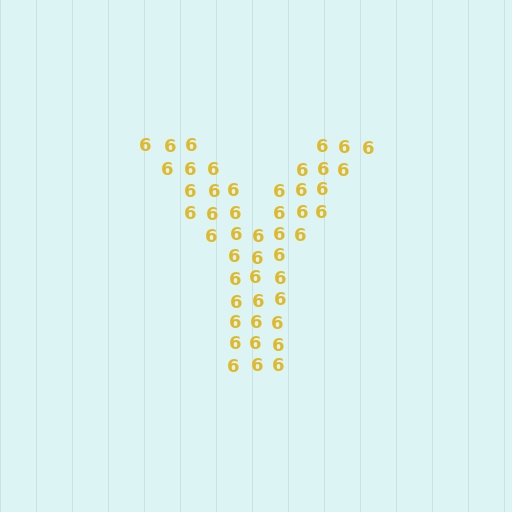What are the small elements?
The small elements are digit 6's.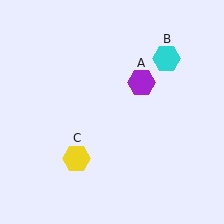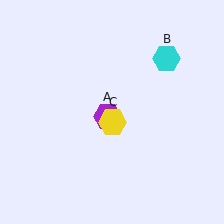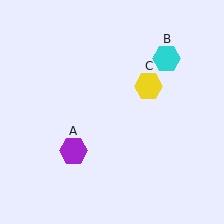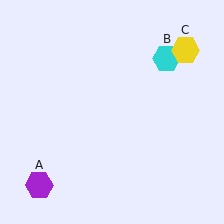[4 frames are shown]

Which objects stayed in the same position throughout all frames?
Cyan hexagon (object B) remained stationary.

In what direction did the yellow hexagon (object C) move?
The yellow hexagon (object C) moved up and to the right.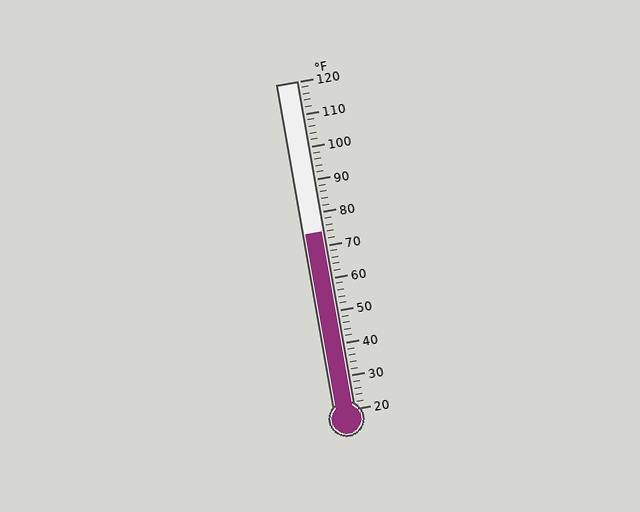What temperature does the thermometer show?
The thermometer shows approximately 74°F.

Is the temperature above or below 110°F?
The temperature is below 110°F.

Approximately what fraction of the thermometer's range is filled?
The thermometer is filled to approximately 55% of its range.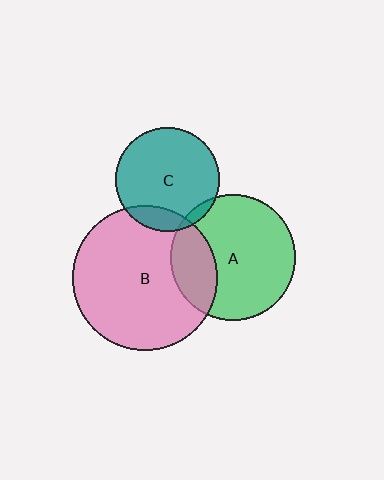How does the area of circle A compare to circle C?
Approximately 1.5 times.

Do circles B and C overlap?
Yes.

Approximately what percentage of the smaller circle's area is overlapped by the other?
Approximately 15%.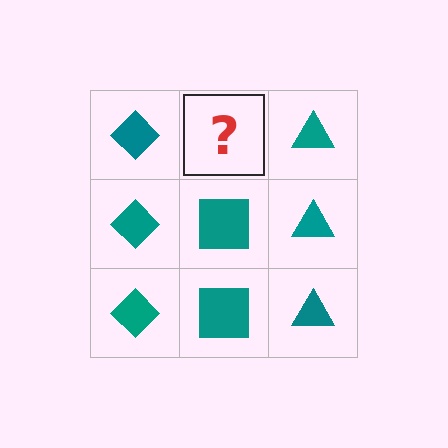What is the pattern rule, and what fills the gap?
The rule is that each column has a consistent shape. The gap should be filled with a teal square.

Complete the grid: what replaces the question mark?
The question mark should be replaced with a teal square.